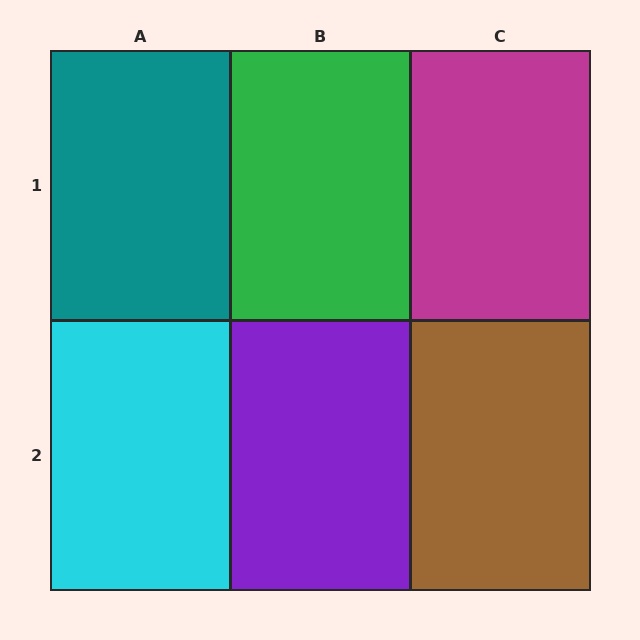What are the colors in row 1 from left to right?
Teal, green, magenta.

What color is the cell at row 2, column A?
Cyan.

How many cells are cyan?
1 cell is cyan.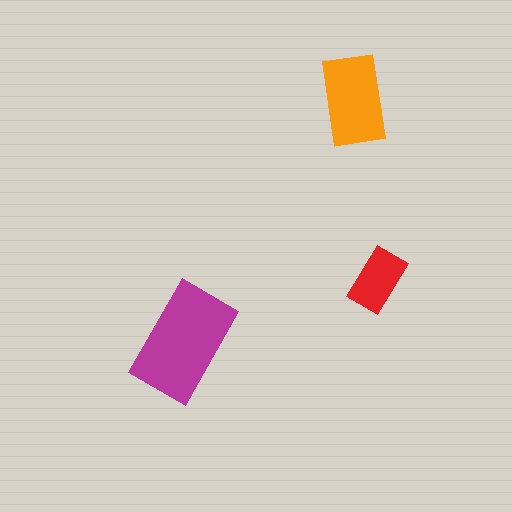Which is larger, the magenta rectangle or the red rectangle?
The magenta one.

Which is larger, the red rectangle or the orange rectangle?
The orange one.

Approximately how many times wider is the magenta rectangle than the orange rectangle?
About 1.5 times wider.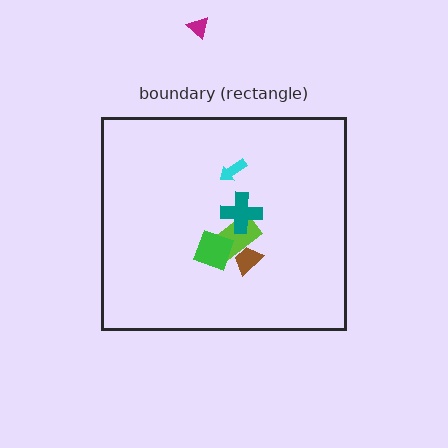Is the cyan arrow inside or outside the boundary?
Inside.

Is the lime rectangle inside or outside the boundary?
Inside.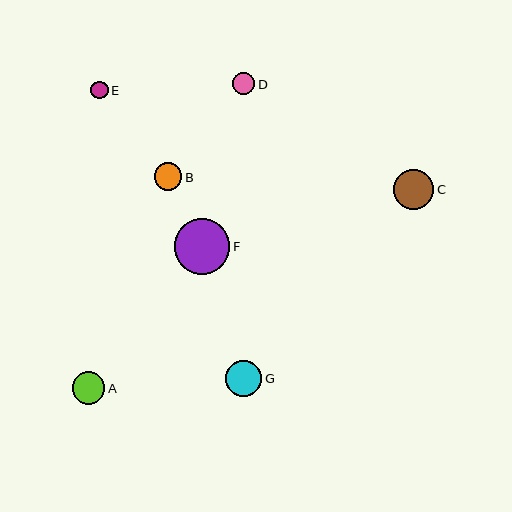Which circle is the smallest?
Circle E is the smallest with a size of approximately 18 pixels.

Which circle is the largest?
Circle F is the largest with a size of approximately 56 pixels.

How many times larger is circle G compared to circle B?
Circle G is approximately 1.3 times the size of circle B.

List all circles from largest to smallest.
From largest to smallest: F, C, G, A, B, D, E.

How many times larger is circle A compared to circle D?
Circle A is approximately 1.5 times the size of circle D.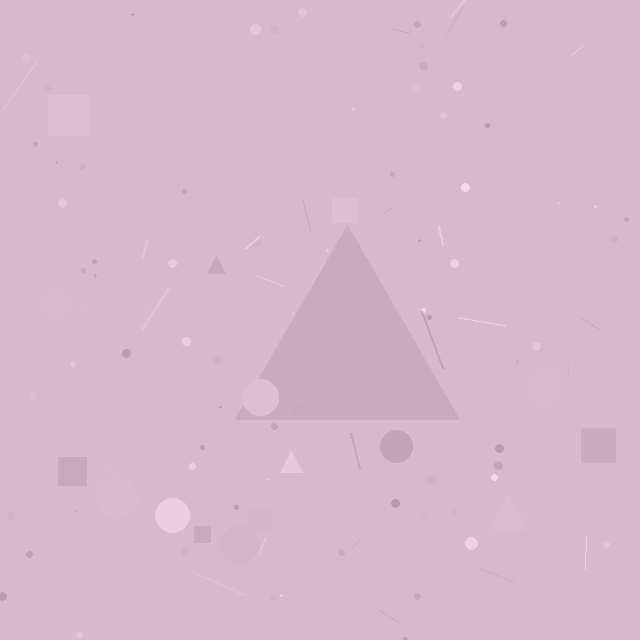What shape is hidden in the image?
A triangle is hidden in the image.